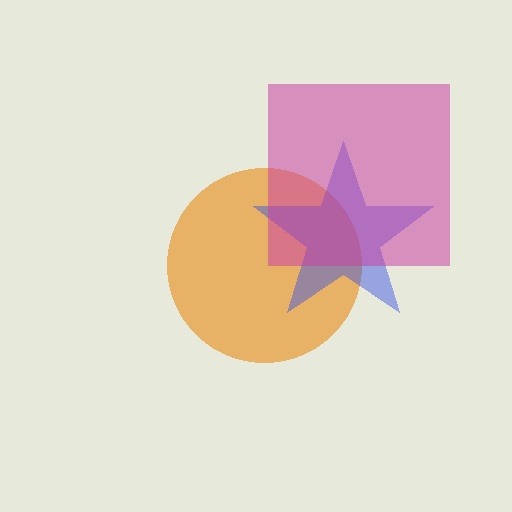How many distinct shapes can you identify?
There are 3 distinct shapes: an orange circle, a blue star, a magenta square.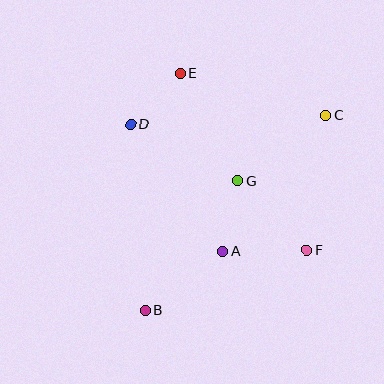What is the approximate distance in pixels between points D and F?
The distance between D and F is approximately 216 pixels.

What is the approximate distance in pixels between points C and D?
The distance between C and D is approximately 195 pixels.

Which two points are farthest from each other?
Points B and C are farthest from each other.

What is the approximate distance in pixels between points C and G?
The distance between C and G is approximately 110 pixels.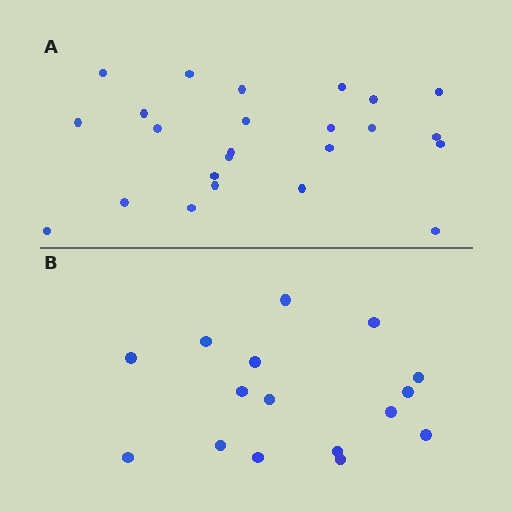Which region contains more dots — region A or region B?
Region A (the top region) has more dots.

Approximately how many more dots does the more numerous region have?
Region A has roughly 8 or so more dots than region B.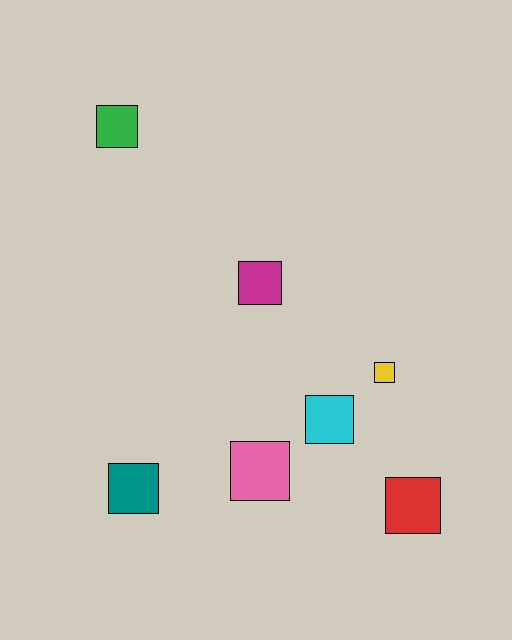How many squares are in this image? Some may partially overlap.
There are 7 squares.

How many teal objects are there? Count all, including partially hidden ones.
There is 1 teal object.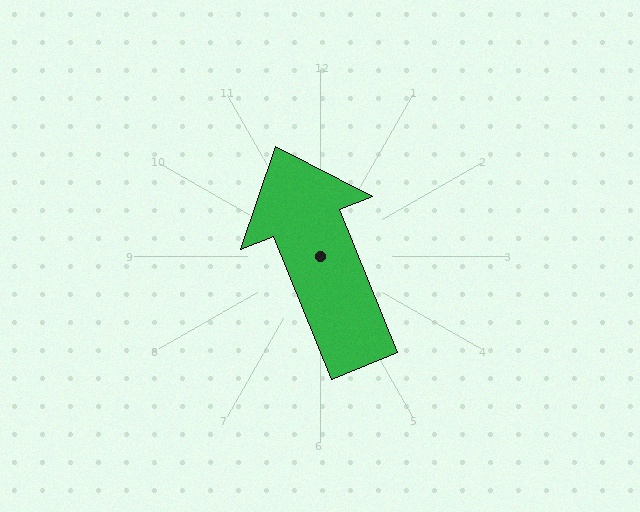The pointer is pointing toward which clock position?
Roughly 11 o'clock.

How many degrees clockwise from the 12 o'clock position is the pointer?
Approximately 338 degrees.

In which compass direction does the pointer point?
North.